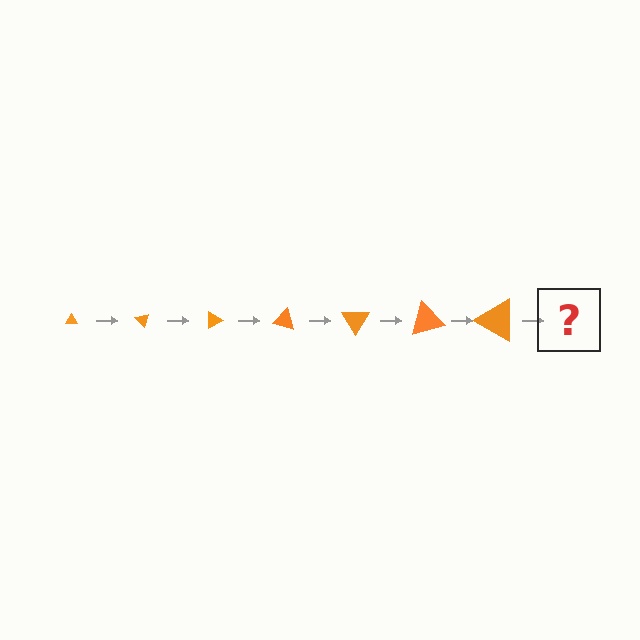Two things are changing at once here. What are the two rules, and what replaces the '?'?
The two rules are that the triangle grows larger each step and it rotates 45 degrees each step. The '?' should be a triangle, larger than the previous one and rotated 315 degrees from the start.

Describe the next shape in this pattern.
It should be a triangle, larger than the previous one and rotated 315 degrees from the start.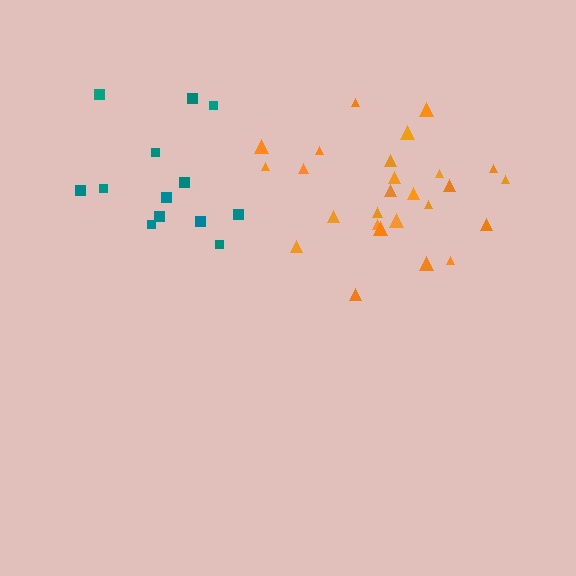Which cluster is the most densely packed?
Orange.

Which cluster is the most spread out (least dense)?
Teal.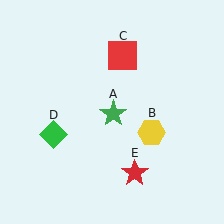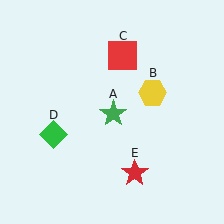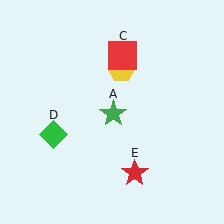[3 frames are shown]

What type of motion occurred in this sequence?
The yellow hexagon (object B) rotated counterclockwise around the center of the scene.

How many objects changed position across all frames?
1 object changed position: yellow hexagon (object B).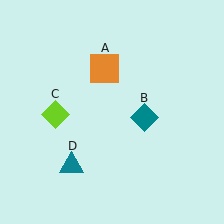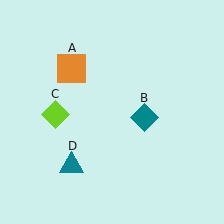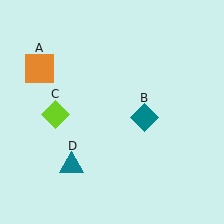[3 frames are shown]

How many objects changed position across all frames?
1 object changed position: orange square (object A).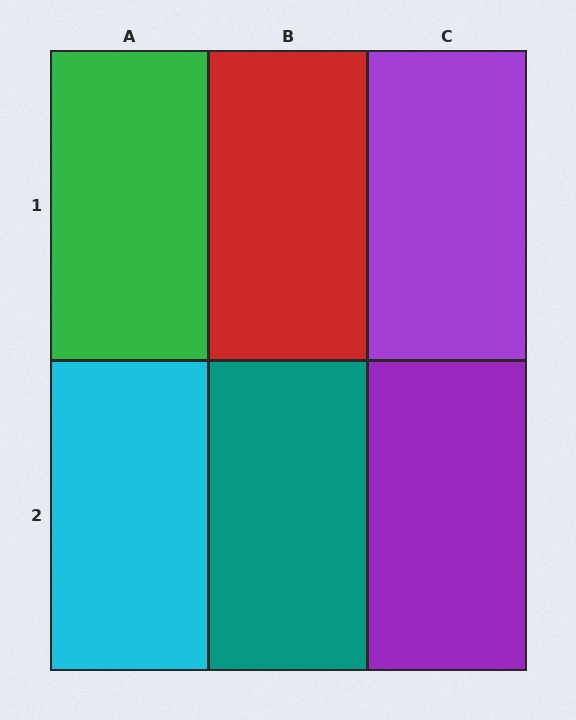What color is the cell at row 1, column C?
Purple.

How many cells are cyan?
1 cell is cyan.